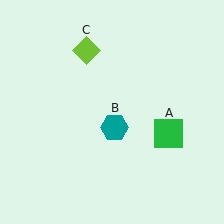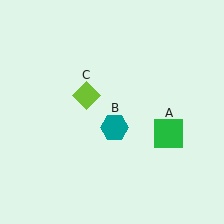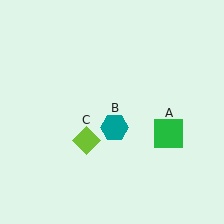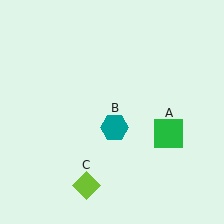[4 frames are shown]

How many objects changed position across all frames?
1 object changed position: lime diamond (object C).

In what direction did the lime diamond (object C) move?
The lime diamond (object C) moved down.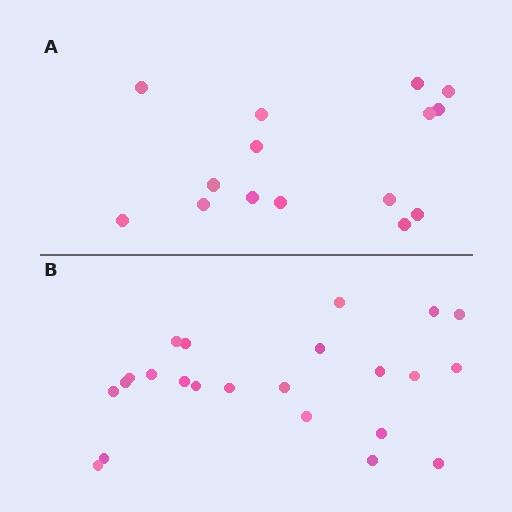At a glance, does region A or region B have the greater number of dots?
Region B (the bottom region) has more dots.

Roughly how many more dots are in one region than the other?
Region B has roughly 8 or so more dots than region A.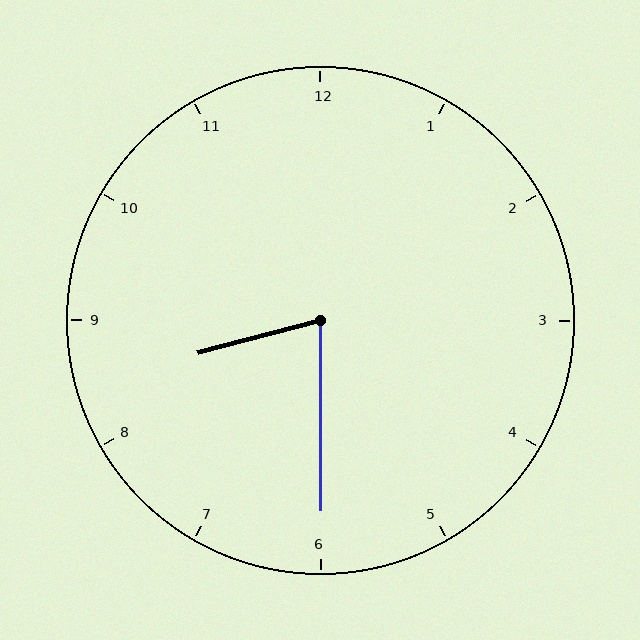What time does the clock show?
8:30.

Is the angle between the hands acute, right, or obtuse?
It is acute.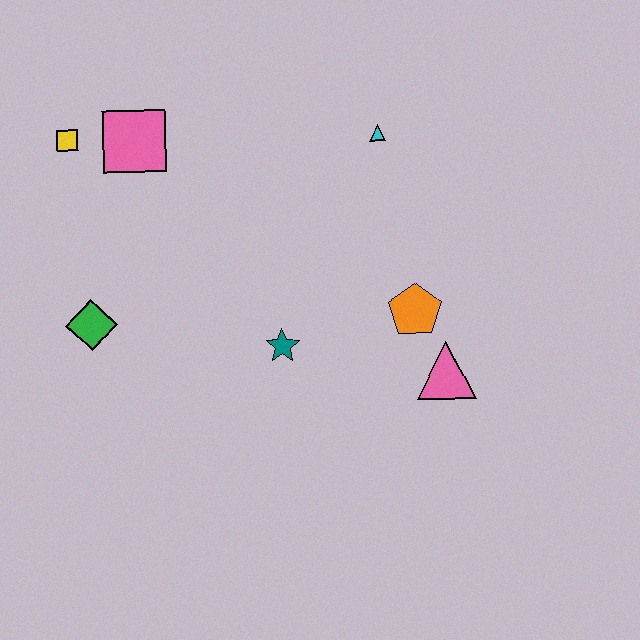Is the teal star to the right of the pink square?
Yes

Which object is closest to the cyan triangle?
The orange pentagon is closest to the cyan triangle.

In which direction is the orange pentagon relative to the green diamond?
The orange pentagon is to the right of the green diamond.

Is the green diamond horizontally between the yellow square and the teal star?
Yes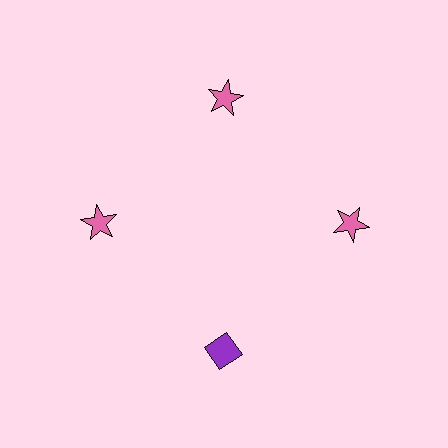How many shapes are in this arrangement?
There are 4 shapes arranged in a ring pattern.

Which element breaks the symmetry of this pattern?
The purple diamond at roughly the 6 o'clock position breaks the symmetry. All other shapes are pink stars.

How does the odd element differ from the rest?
It differs in both color (purple instead of pink) and shape (diamond instead of star).